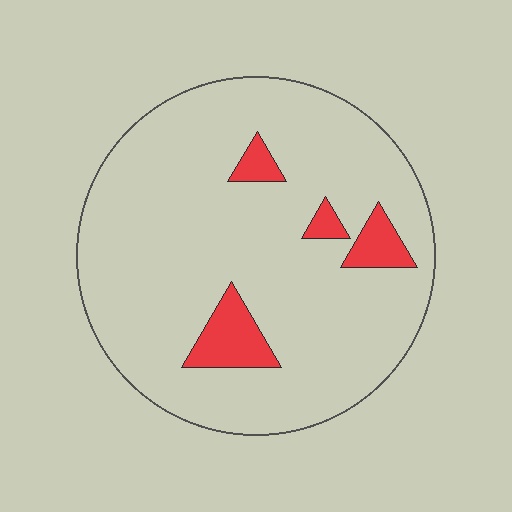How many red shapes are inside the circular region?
4.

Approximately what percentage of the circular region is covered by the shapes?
Approximately 10%.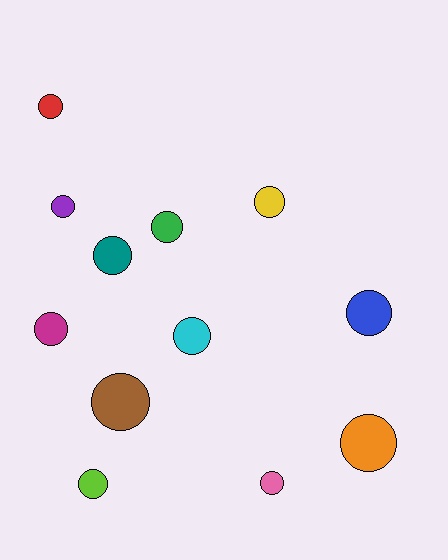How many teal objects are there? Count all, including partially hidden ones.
There is 1 teal object.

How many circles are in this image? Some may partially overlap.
There are 12 circles.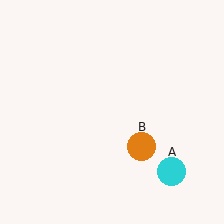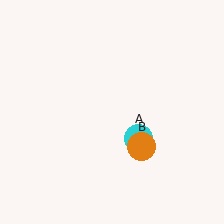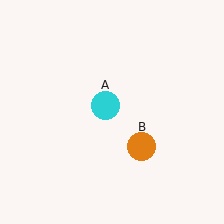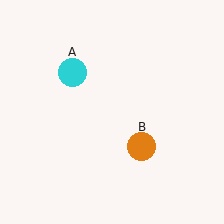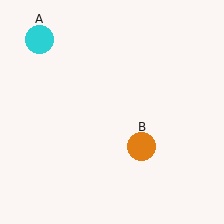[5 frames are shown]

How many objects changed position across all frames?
1 object changed position: cyan circle (object A).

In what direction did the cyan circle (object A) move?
The cyan circle (object A) moved up and to the left.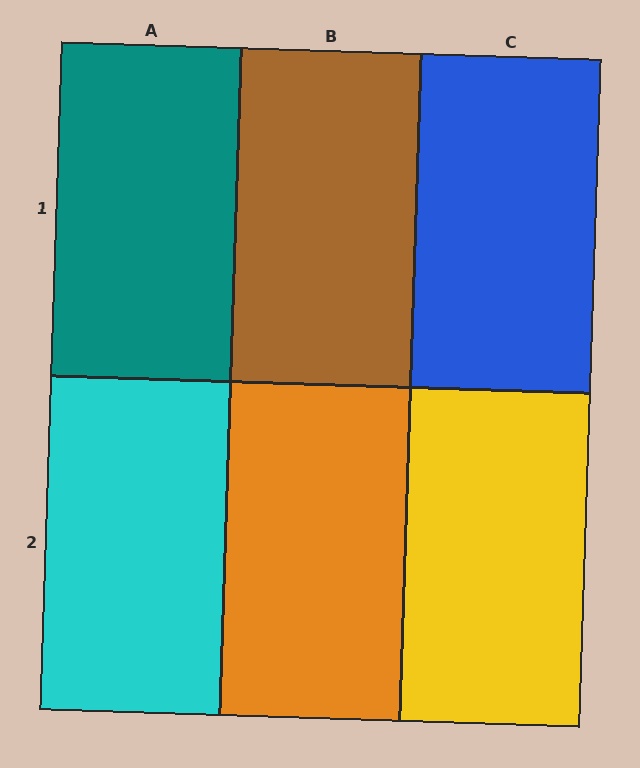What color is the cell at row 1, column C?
Blue.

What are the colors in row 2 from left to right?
Cyan, orange, yellow.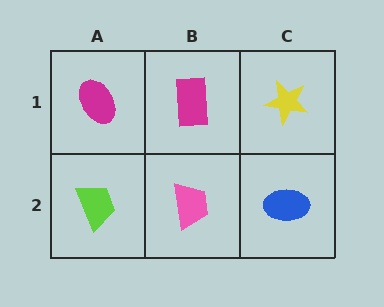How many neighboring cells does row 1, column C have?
2.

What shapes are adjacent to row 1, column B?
A pink trapezoid (row 2, column B), a magenta ellipse (row 1, column A), a yellow star (row 1, column C).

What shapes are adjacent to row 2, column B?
A magenta rectangle (row 1, column B), a lime trapezoid (row 2, column A), a blue ellipse (row 2, column C).